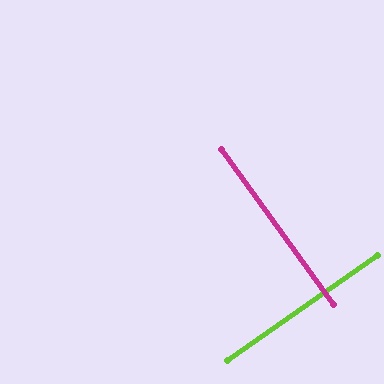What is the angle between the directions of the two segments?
Approximately 89 degrees.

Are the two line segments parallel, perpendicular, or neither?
Perpendicular — they meet at approximately 89°.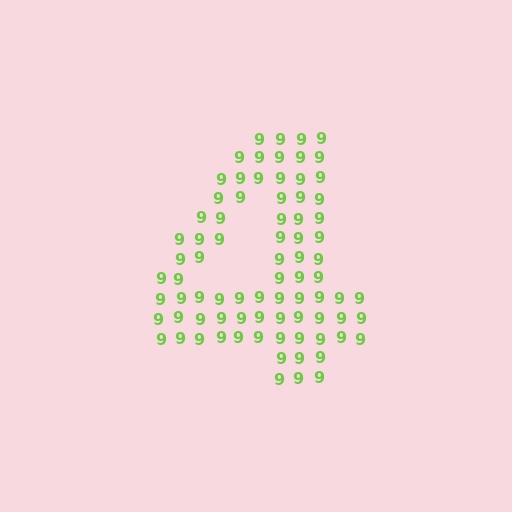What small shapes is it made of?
It is made of small digit 9's.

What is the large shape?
The large shape is the digit 4.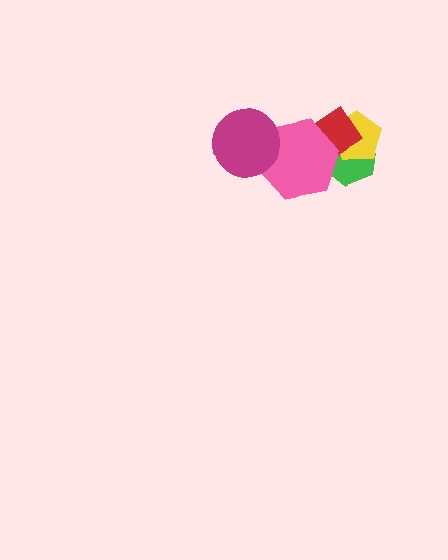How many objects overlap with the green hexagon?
3 objects overlap with the green hexagon.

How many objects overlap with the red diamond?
3 objects overlap with the red diamond.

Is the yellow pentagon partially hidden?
Yes, it is partially covered by another shape.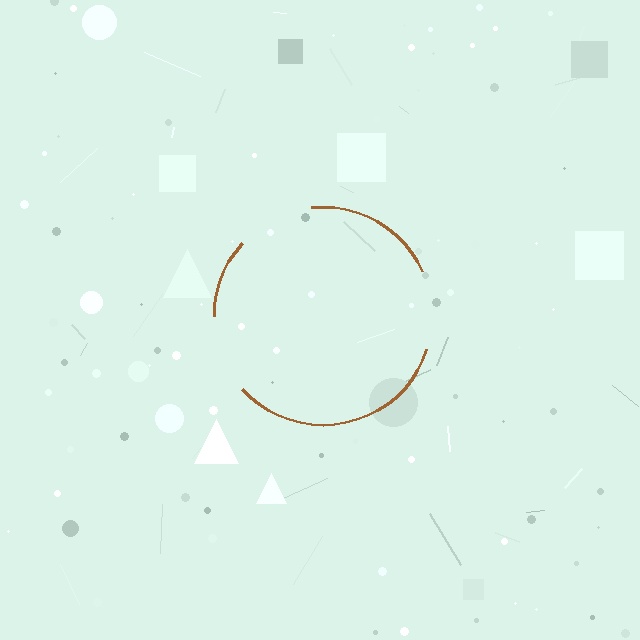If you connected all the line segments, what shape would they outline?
They would outline a circle.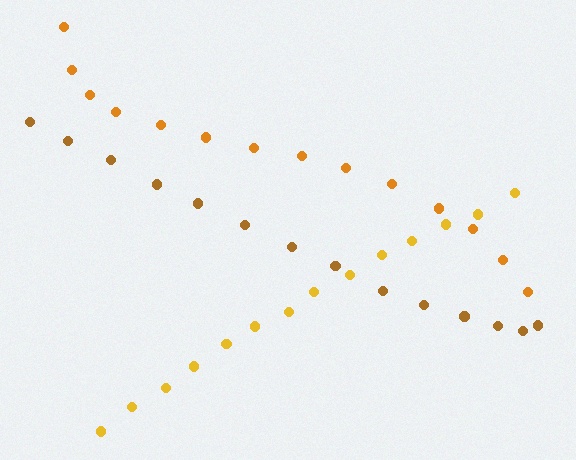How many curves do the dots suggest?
There are 3 distinct paths.